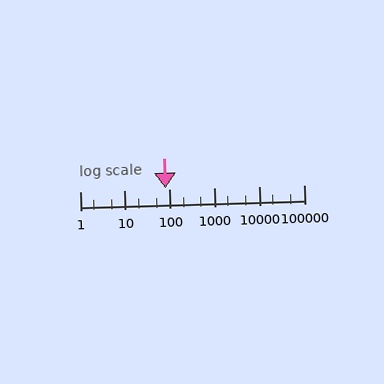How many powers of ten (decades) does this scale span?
The scale spans 5 decades, from 1 to 100000.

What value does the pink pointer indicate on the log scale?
The pointer indicates approximately 82.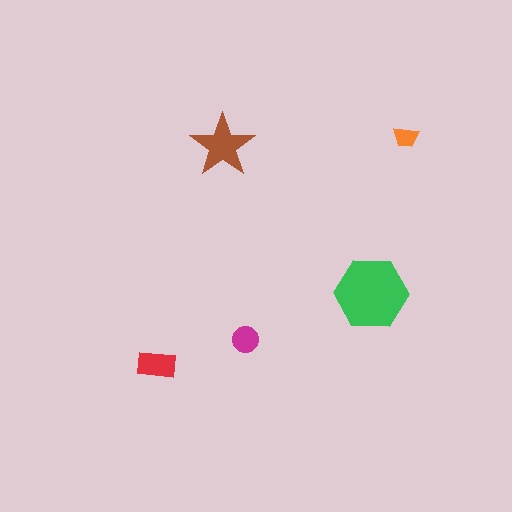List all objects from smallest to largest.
The orange trapezoid, the magenta circle, the red rectangle, the brown star, the green hexagon.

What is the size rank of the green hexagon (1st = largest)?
1st.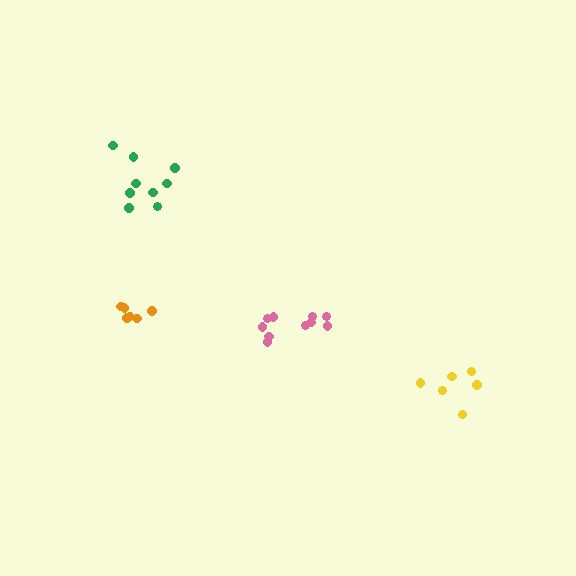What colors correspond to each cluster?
The clusters are colored: green, pink, orange, yellow.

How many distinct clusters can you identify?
There are 4 distinct clusters.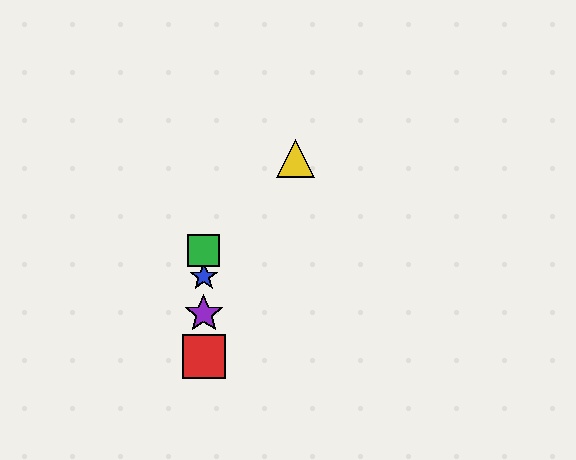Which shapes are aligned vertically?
The red square, the blue star, the green square, the purple star are aligned vertically.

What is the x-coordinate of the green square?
The green square is at x≈204.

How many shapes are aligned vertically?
4 shapes (the red square, the blue star, the green square, the purple star) are aligned vertically.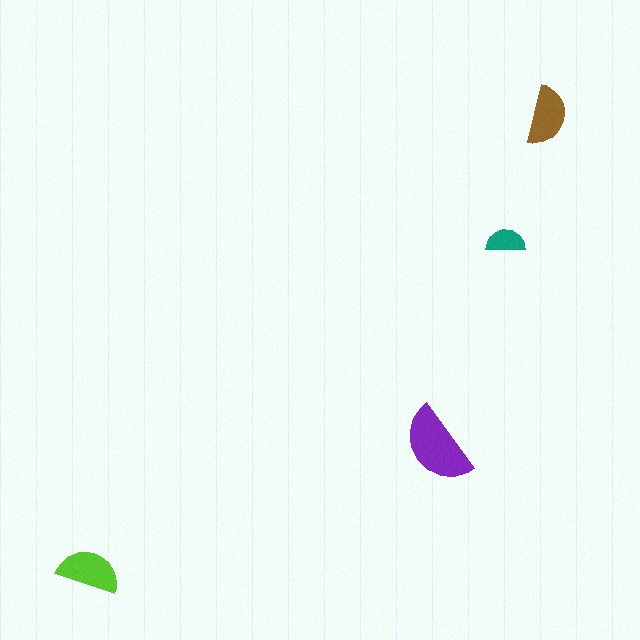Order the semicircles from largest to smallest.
the purple one, the lime one, the brown one, the teal one.